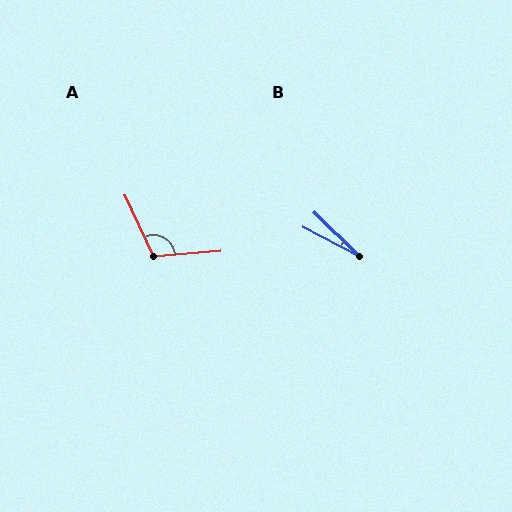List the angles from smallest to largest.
B (17°), A (110°).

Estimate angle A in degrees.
Approximately 110 degrees.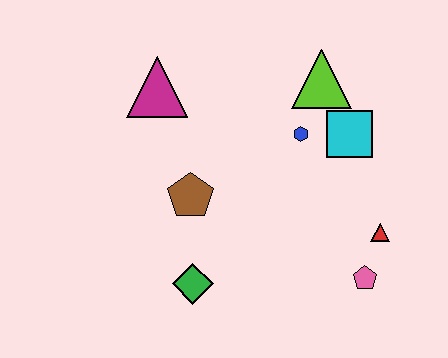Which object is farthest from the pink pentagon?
The magenta triangle is farthest from the pink pentagon.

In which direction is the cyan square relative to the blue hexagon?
The cyan square is to the right of the blue hexagon.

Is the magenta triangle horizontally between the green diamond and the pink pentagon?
No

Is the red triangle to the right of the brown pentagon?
Yes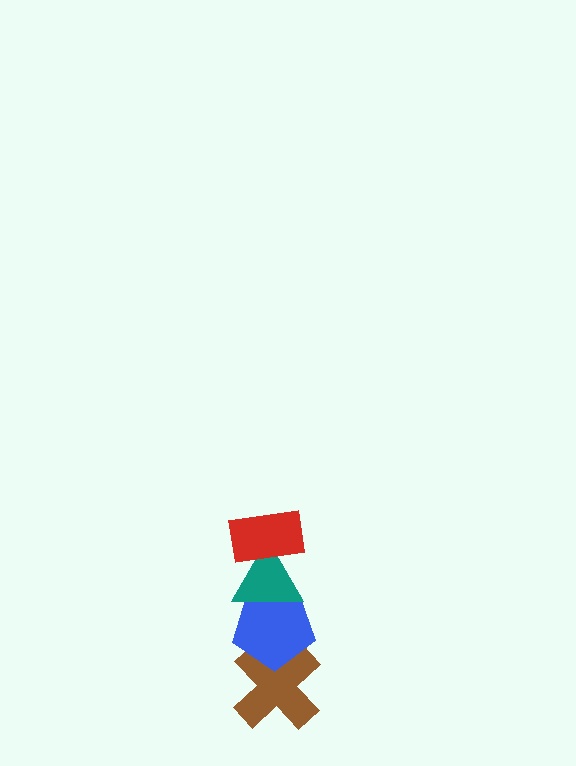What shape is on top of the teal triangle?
The red rectangle is on top of the teal triangle.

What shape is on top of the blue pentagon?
The teal triangle is on top of the blue pentagon.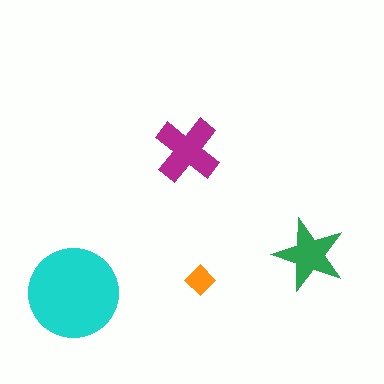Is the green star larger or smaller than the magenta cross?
Smaller.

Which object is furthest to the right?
The green star is rightmost.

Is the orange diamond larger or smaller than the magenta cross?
Smaller.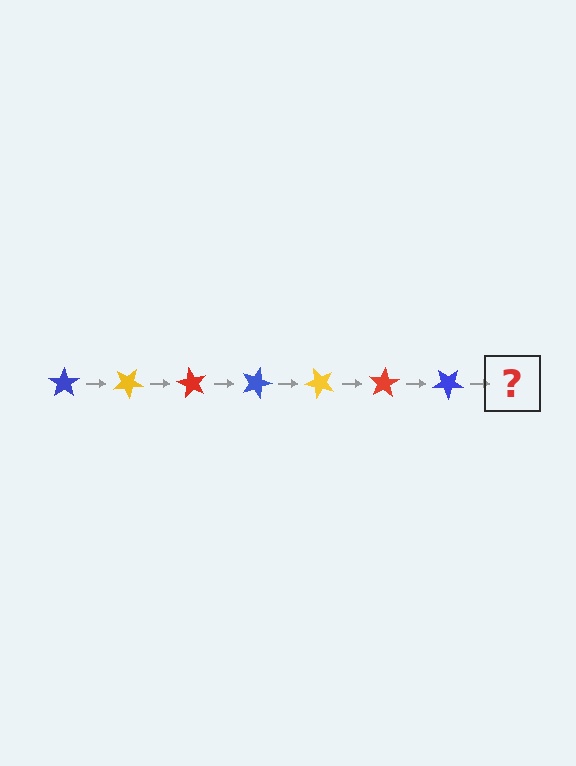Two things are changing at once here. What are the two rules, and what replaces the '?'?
The two rules are that it rotates 30 degrees each step and the color cycles through blue, yellow, and red. The '?' should be a yellow star, rotated 210 degrees from the start.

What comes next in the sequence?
The next element should be a yellow star, rotated 210 degrees from the start.